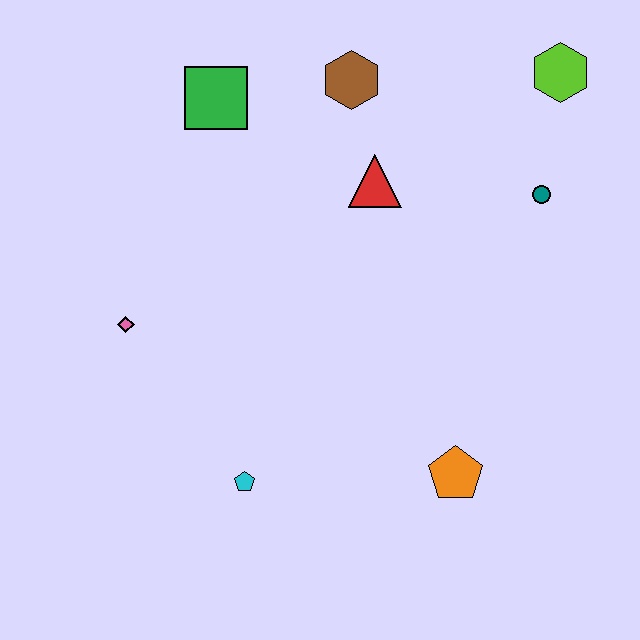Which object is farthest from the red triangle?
The cyan pentagon is farthest from the red triangle.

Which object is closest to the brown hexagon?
The red triangle is closest to the brown hexagon.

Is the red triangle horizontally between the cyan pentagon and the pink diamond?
No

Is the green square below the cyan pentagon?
No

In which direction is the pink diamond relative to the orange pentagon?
The pink diamond is to the left of the orange pentagon.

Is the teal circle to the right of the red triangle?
Yes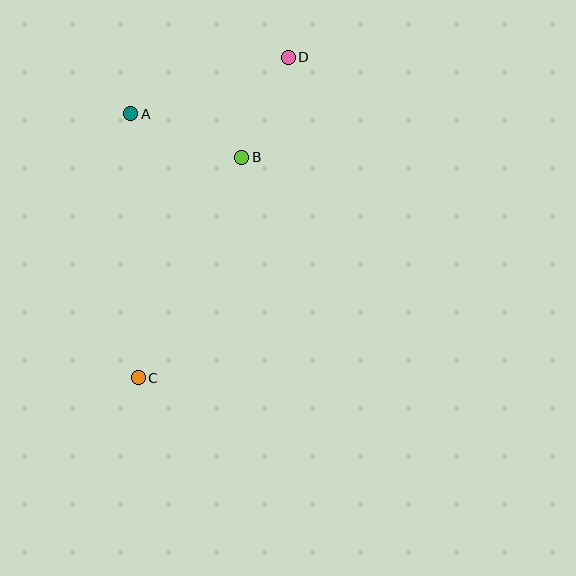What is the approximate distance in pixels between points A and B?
The distance between A and B is approximately 119 pixels.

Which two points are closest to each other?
Points B and D are closest to each other.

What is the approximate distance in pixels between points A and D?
The distance between A and D is approximately 167 pixels.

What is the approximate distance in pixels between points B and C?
The distance between B and C is approximately 243 pixels.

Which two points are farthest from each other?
Points C and D are farthest from each other.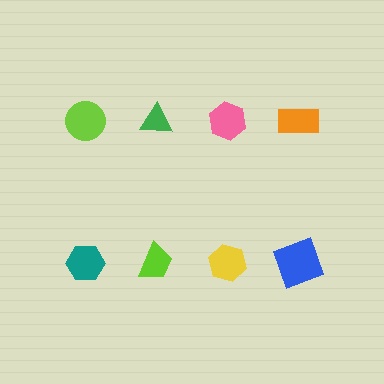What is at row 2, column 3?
A yellow hexagon.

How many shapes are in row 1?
4 shapes.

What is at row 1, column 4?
An orange rectangle.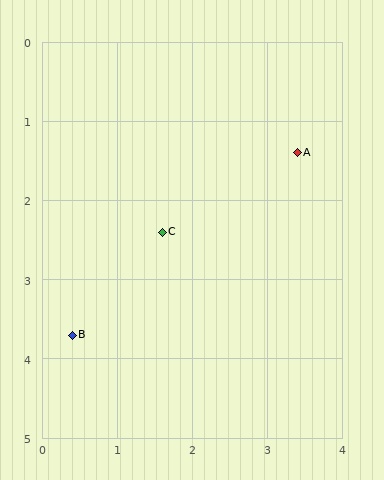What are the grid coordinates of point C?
Point C is at approximately (1.6, 2.4).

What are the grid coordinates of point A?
Point A is at approximately (3.4, 1.4).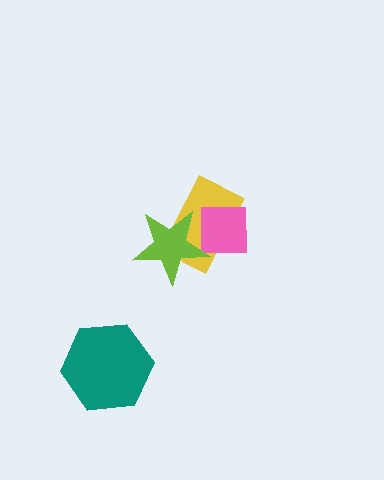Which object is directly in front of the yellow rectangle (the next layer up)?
The pink square is directly in front of the yellow rectangle.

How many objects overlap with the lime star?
2 objects overlap with the lime star.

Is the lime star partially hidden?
No, no other shape covers it.